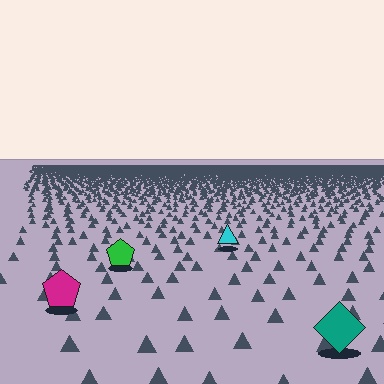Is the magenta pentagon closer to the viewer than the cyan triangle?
Yes. The magenta pentagon is closer — you can tell from the texture gradient: the ground texture is coarser near it.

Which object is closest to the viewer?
The teal diamond is closest. The texture marks near it are larger and more spread out.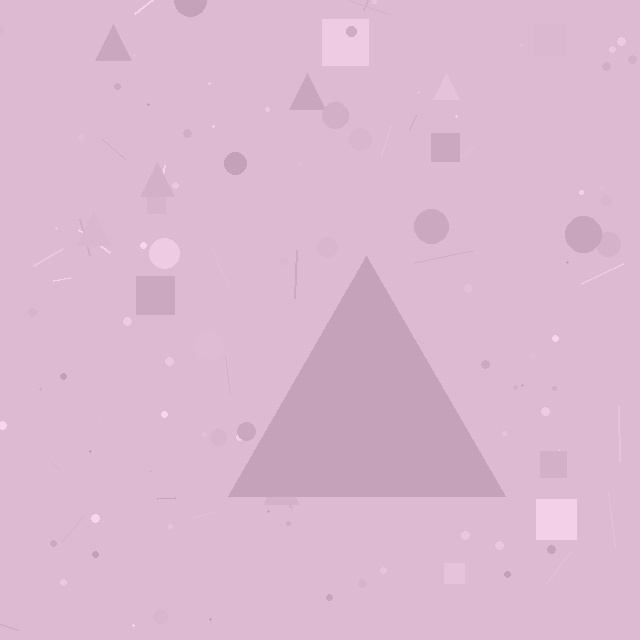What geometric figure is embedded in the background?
A triangle is embedded in the background.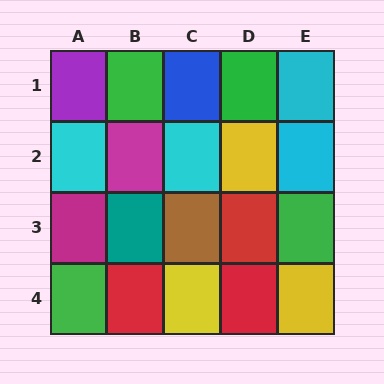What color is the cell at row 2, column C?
Cyan.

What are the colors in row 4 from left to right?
Green, red, yellow, red, yellow.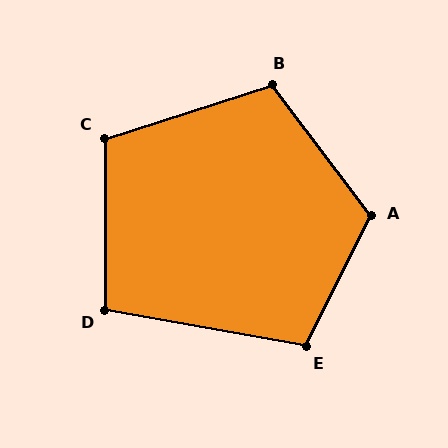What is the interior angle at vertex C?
Approximately 107 degrees (obtuse).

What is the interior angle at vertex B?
Approximately 109 degrees (obtuse).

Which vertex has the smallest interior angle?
D, at approximately 100 degrees.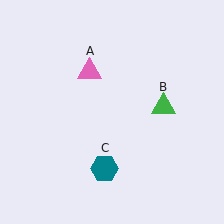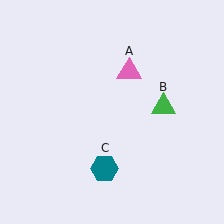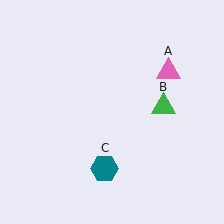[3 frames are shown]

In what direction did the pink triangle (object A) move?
The pink triangle (object A) moved right.